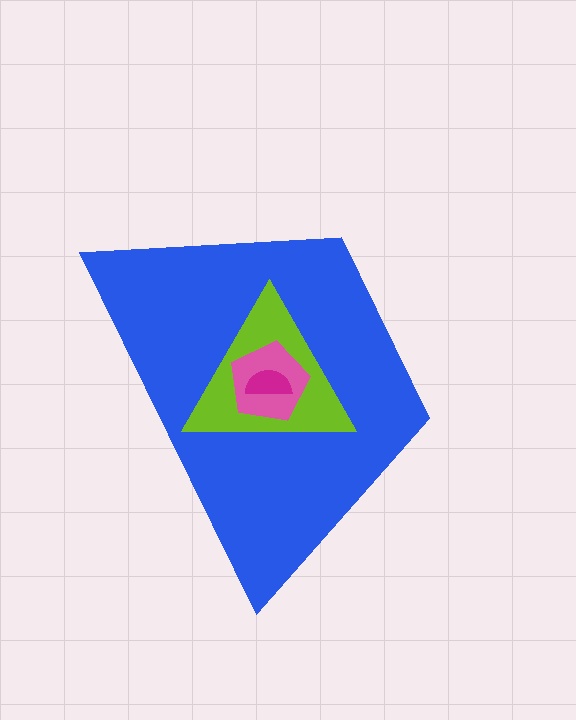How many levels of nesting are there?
4.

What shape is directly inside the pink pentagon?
The magenta semicircle.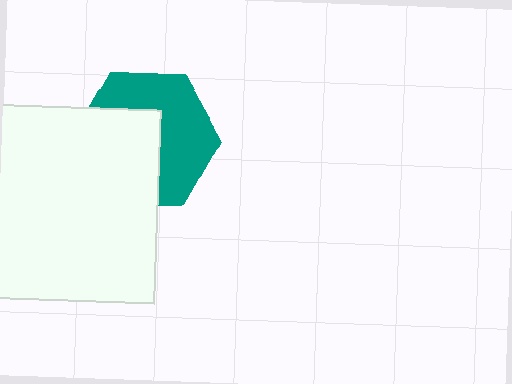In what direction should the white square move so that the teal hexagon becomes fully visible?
The white square should move toward the lower-left. That is the shortest direction to clear the overlap and leave the teal hexagon fully visible.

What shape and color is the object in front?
The object in front is a white square.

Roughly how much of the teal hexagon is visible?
About half of it is visible (roughly 52%).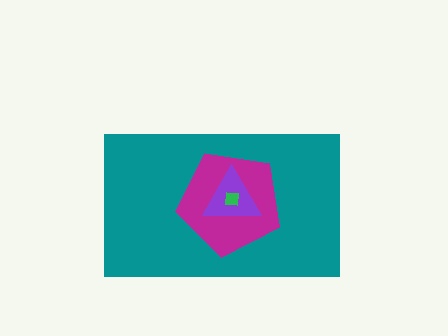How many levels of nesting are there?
4.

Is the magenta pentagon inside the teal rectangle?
Yes.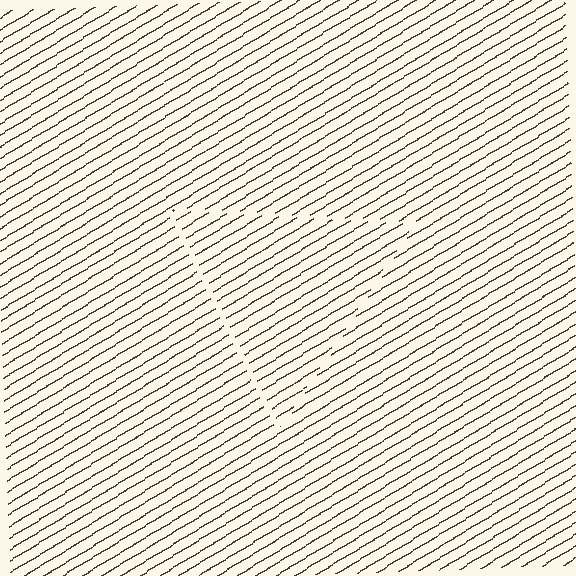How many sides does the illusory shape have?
3 sides — the line-ends trace a triangle.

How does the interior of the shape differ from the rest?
The interior of the shape contains the same grating, shifted by half a period — the contour is defined by the phase discontinuity where line-ends from the inner and outer gratings abut.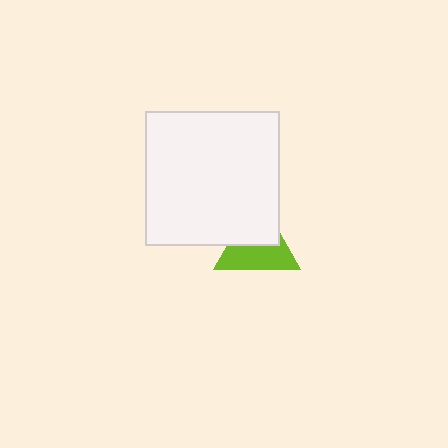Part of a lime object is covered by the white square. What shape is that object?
It is a triangle.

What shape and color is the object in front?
The object in front is a white square.